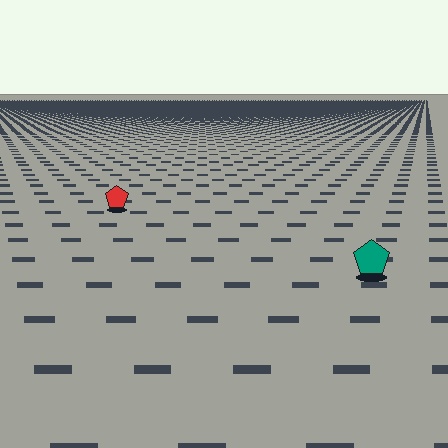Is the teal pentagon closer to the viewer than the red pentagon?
Yes. The teal pentagon is closer — you can tell from the texture gradient: the ground texture is coarser near it.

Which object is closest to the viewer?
The teal pentagon is closest. The texture marks near it are larger and more spread out.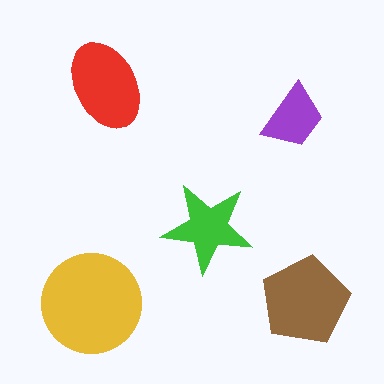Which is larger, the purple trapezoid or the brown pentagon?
The brown pentagon.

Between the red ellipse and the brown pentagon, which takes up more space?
The brown pentagon.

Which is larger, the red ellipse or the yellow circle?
The yellow circle.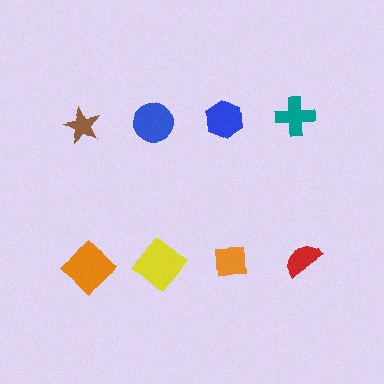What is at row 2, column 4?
A red semicircle.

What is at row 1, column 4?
A teal cross.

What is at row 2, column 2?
A yellow diamond.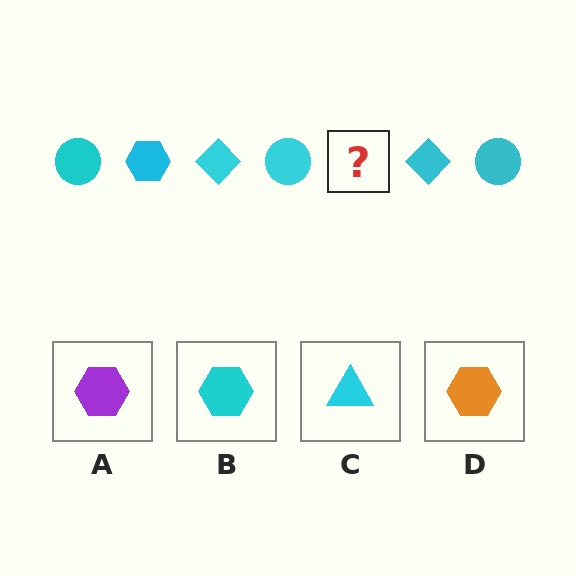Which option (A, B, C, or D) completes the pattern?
B.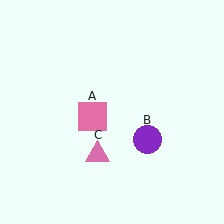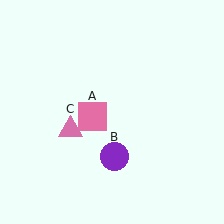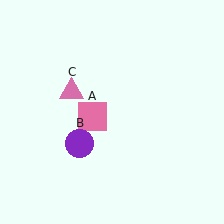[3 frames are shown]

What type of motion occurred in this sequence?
The purple circle (object B), pink triangle (object C) rotated clockwise around the center of the scene.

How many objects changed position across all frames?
2 objects changed position: purple circle (object B), pink triangle (object C).